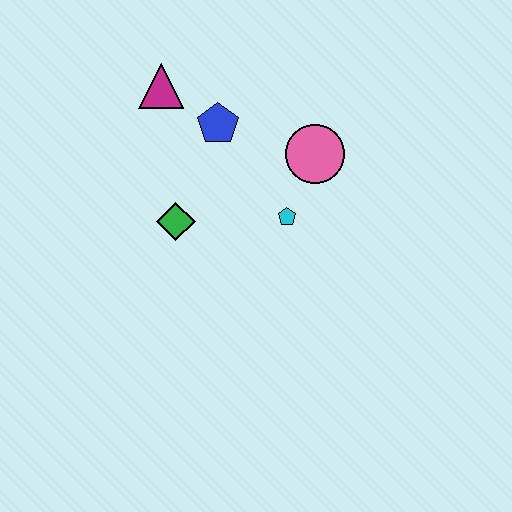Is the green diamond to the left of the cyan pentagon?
Yes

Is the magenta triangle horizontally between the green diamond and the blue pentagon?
No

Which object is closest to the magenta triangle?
The blue pentagon is closest to the magenta triangle.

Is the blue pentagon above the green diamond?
Yes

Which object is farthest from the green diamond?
The pink circle is farthest from the green diamond.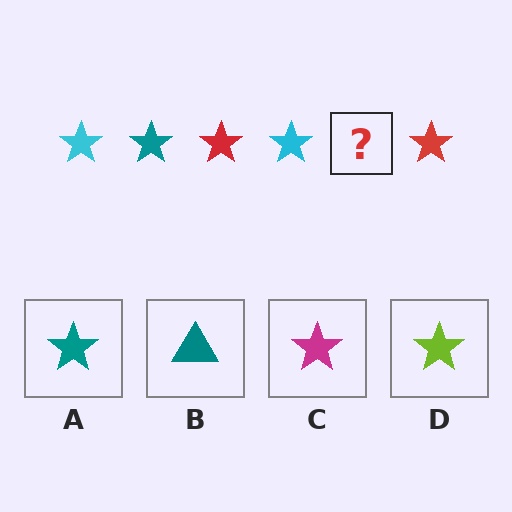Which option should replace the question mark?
Option A.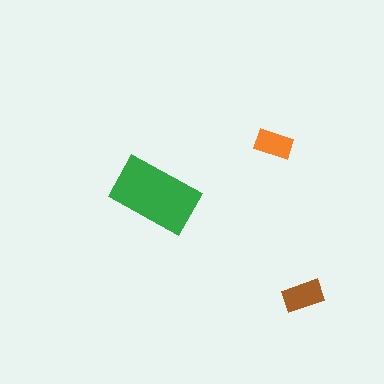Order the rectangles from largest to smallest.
the green one, the brown one, the orange one.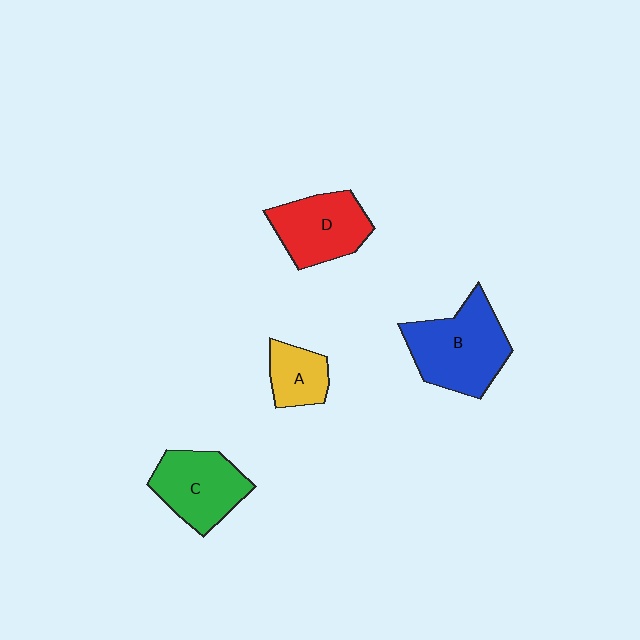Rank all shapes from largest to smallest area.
From largest to smallest: B (blue), C (green), D (red), A (yellow).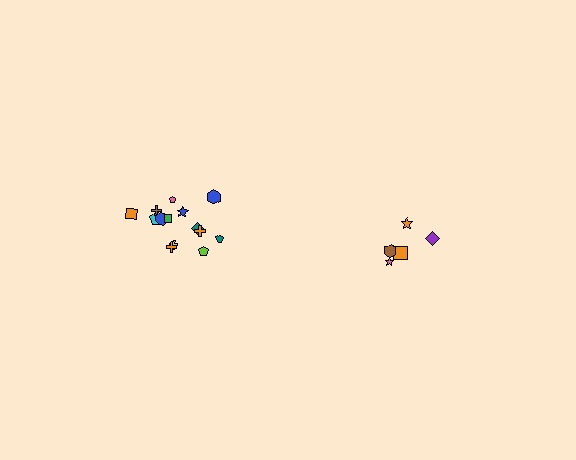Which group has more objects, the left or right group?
The left group.